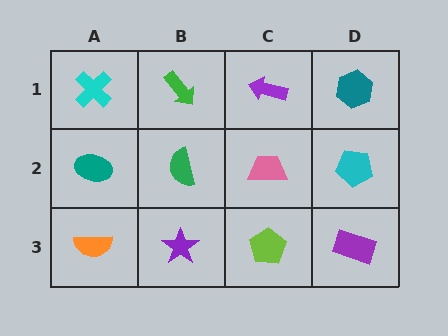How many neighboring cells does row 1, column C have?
3.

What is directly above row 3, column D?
A cyan pentagon.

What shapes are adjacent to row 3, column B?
A green semicircle (row 2, column B), an orange semicircle (row 3, column A), a lime pentagon (row 3, column C).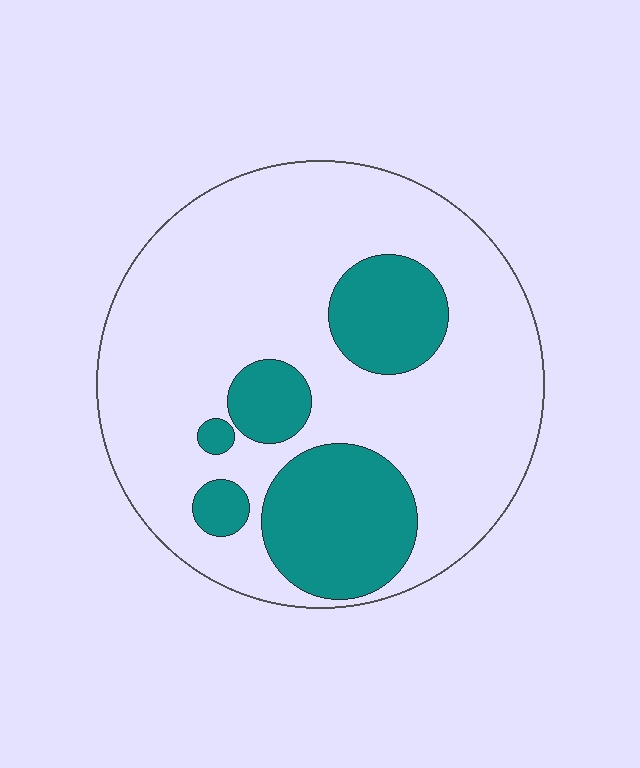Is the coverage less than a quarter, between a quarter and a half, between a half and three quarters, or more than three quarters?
Between a quarter and a half.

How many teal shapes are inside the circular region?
5.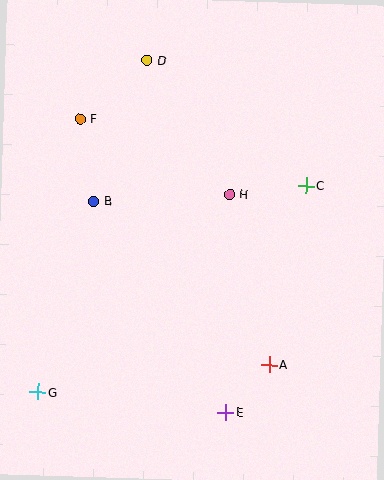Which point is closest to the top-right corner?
Point C is closest to the top-right corner.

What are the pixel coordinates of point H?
Point H is at (230, 194).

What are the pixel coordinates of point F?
Point F is at (80, 119).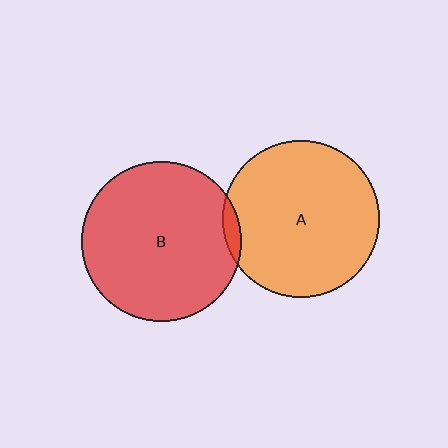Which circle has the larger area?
Circle B (red).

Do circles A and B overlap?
Yes.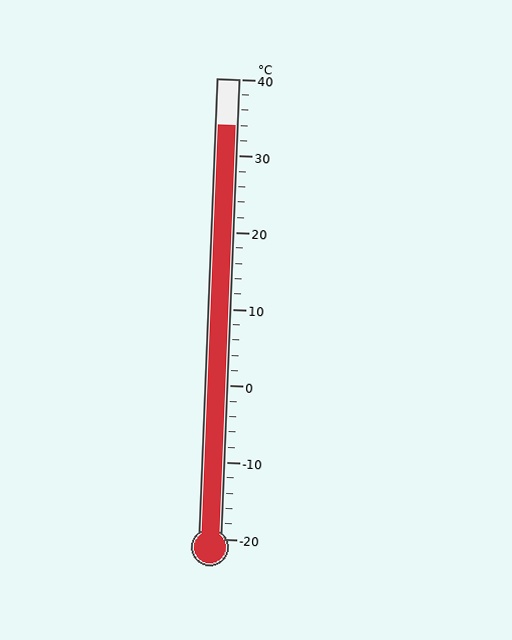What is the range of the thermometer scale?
The thermometer scale ranges from -20°C to 40°C.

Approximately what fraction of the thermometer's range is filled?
The thermometer is filled to approximately 90% of its range.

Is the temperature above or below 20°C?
The temperature is above 20°C.